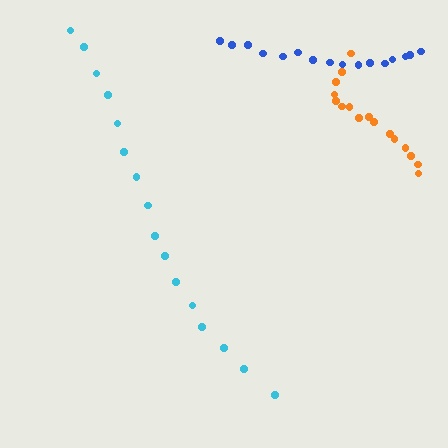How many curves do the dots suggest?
There are 3 distinct paths.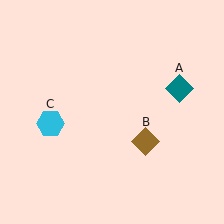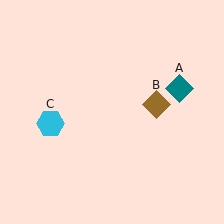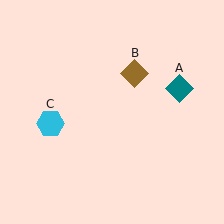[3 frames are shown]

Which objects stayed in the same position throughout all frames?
Teal diamond (object A) and cyan hexagon (object C) remained stationary.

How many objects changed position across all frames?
1 object changed position: brown diamond (object B).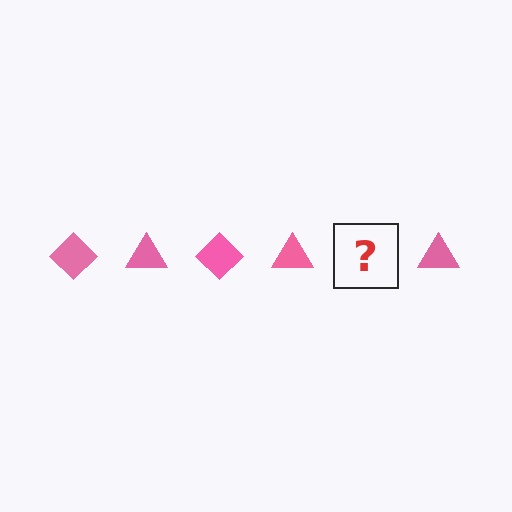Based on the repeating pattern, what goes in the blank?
The blank should be a pink diamond.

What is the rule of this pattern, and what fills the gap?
The rule is that the pattern cycles through diamond, triangle shapes in pink. The gap should be filled with a pink diamond.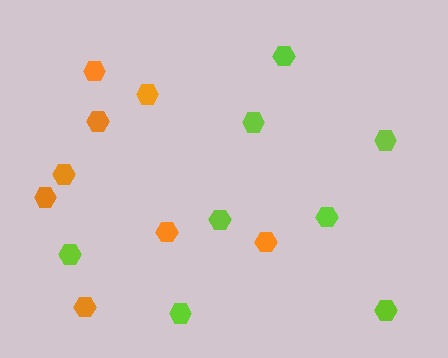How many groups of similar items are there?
There are 2 groups: one group of lime hexagons (8) and one group of orange hexagons (8).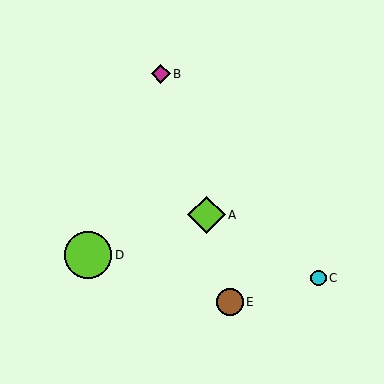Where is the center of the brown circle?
The center of the brown circle is at (230, 302).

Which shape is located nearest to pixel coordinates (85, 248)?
The lime circle (labeled D) at (88, 255) is nearest to that location.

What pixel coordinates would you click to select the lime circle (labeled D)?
Click at (88, 255) to select the lime circle D.